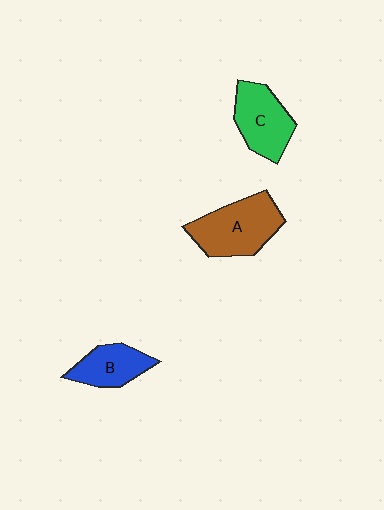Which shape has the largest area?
Shape A (brown).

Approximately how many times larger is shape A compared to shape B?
Approximately 1.6 times.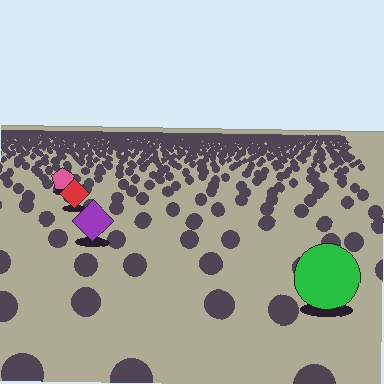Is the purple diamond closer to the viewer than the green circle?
No. The green circle is closer — you can tell from the texture gradient: the ground texture is coarser near it.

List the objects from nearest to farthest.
From nearest to farthest: the green circle, the purple diamond, the red diamond, the pink pentagon.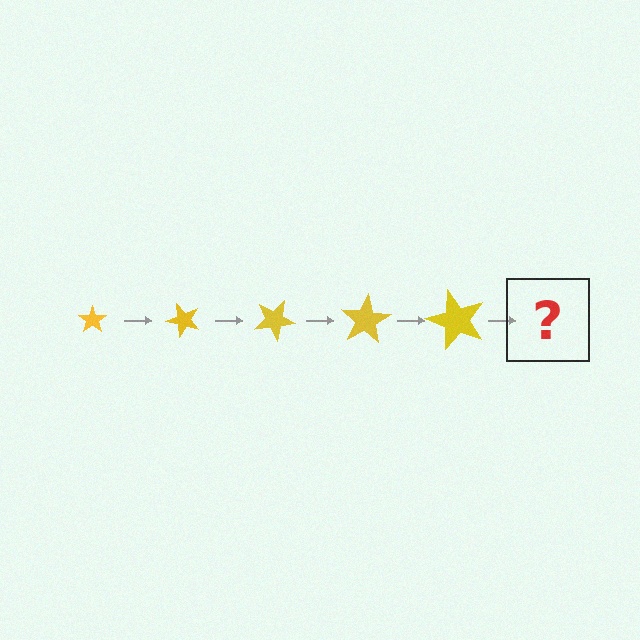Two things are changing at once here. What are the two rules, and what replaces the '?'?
The two rules are that the star grows larger each step and it rotates 50 degrees each step. The '?' should be a star, larger than the previous one and rotated 250 degrees from the start.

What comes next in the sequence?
The next element should be a star, larger than the previous one and rotated 250 degrees from the start.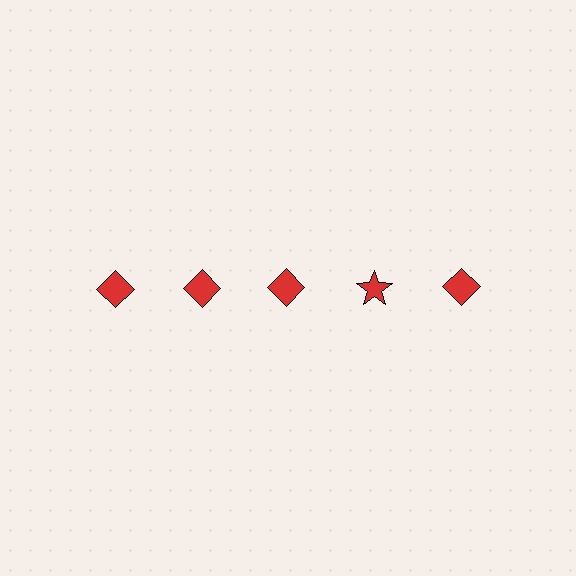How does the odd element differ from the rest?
It has a different shape: star instead of diamond.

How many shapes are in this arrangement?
There are 5 shapes arranged in a grid pattern.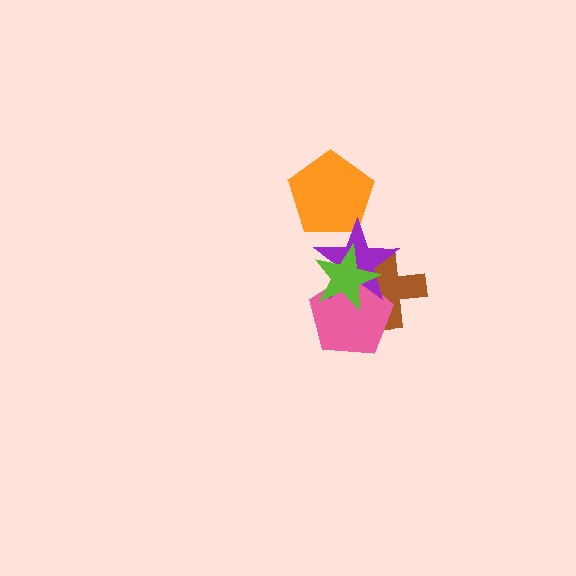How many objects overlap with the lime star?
3 objects overlap with the lime star.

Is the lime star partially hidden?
No, no other shape covers it.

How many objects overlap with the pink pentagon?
3 objects overlap with the pink pentagon.